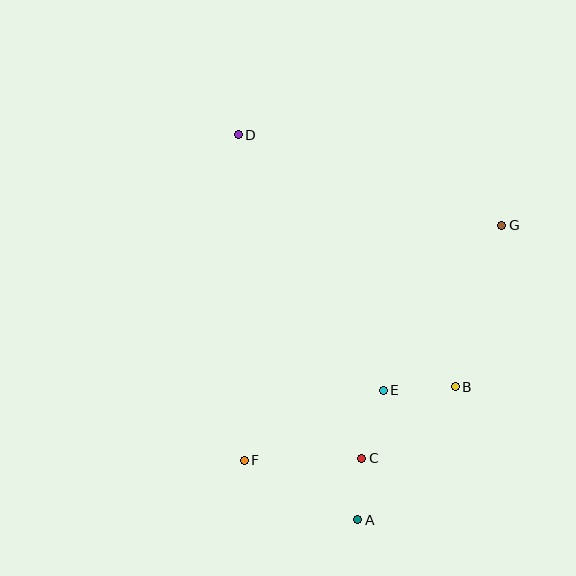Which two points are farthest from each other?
Points A and D are farthest from each other.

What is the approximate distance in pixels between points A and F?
The distance between A and F is approximately 128 pixels.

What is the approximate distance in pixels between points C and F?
The distance between C and F is approximately 117 pixels.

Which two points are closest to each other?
Points A and C are closest to each other.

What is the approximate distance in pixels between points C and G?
The distance between C and G is approximately 272 pixels.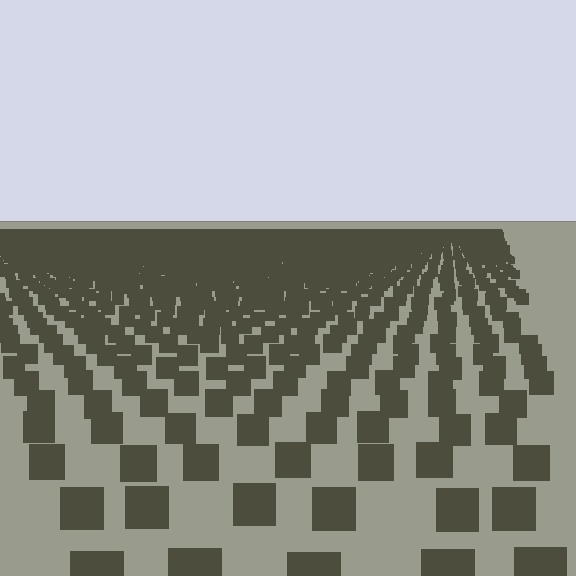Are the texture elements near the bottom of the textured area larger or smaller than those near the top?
Larger. Near the bottom, elements are closer to the viewer and appear at a bigger on-screen size.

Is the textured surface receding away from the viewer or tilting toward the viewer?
The surface is receding away from the viewer. Texture elements get smaller and denser toward the top.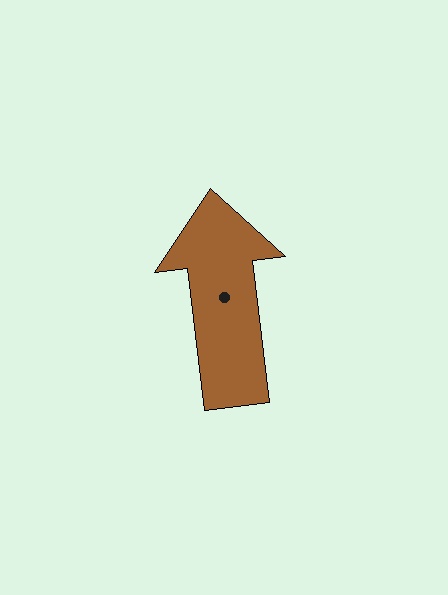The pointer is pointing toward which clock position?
Roughly 12 o'clock.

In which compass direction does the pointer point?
North.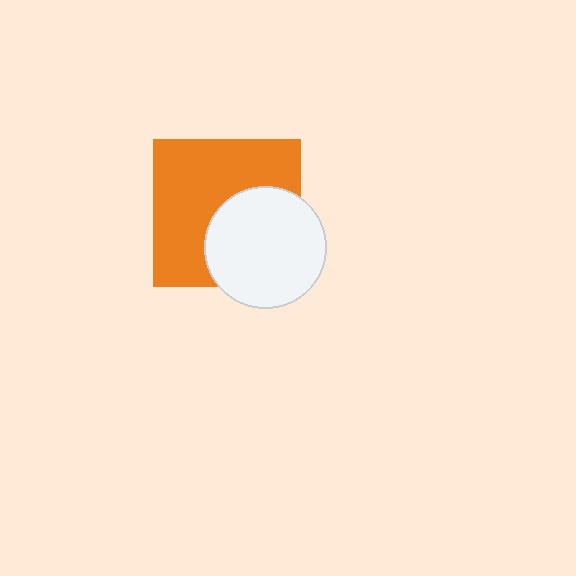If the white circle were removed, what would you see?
You would see the complete orange square.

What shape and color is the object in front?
The object in front is a white circle.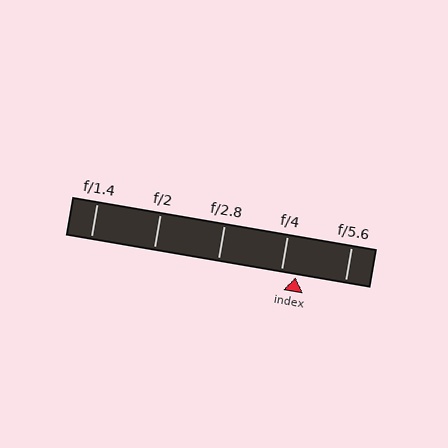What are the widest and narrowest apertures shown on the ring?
The widest aperture shown is f/1.4 and the narrowest is f/5.6.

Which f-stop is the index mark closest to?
The index mark is closest to f/4.